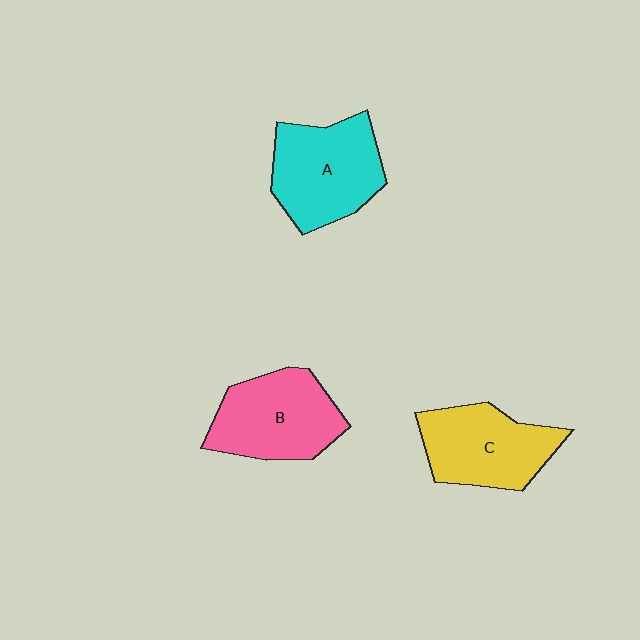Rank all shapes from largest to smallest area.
From largest to smallest: A (cyan), B (pink), C (yellow).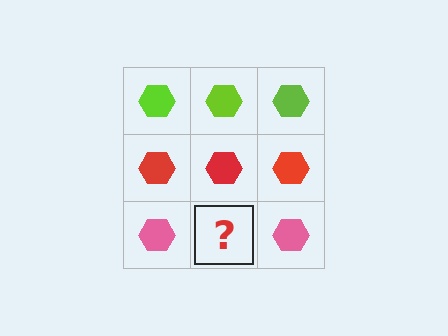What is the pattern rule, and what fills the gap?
The rule is that each row has a consistent color. The gap should be filled with a pink hexagon.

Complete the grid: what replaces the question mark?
The question mark should be replaced with a pink hexagon.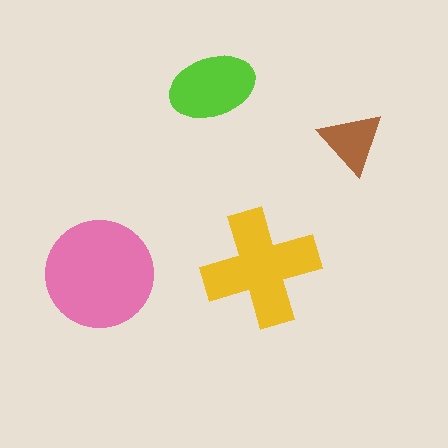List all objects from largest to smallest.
The pink circle, the yellow cross, the lime ellipse, the brown triangle.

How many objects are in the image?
There are 4 objects in the image.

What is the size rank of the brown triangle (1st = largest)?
4th.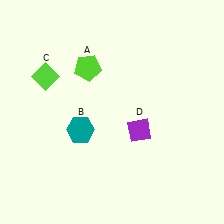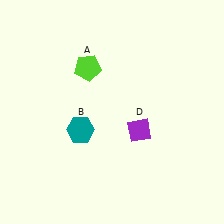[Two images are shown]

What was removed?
The lime diamond (C) was removed in Image 2.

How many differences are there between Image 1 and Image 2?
There is 1 difference between the two images.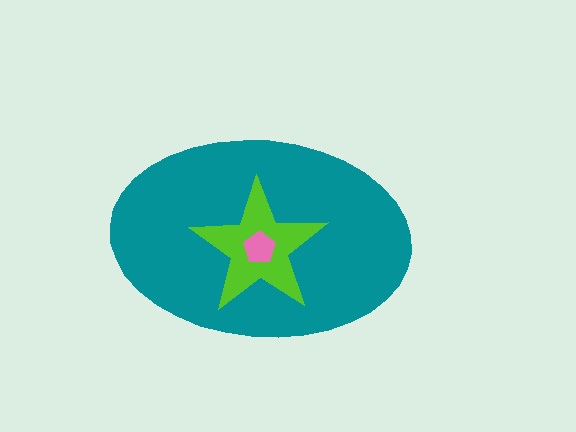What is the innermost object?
The pink pentagon.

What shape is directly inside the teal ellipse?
The lime star.